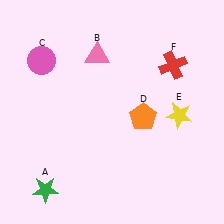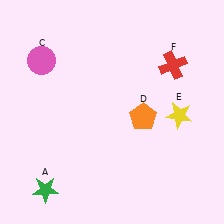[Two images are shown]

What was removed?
The pink triangle (B) was removed in Image 2.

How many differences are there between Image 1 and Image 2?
There is 1 difference between the two images.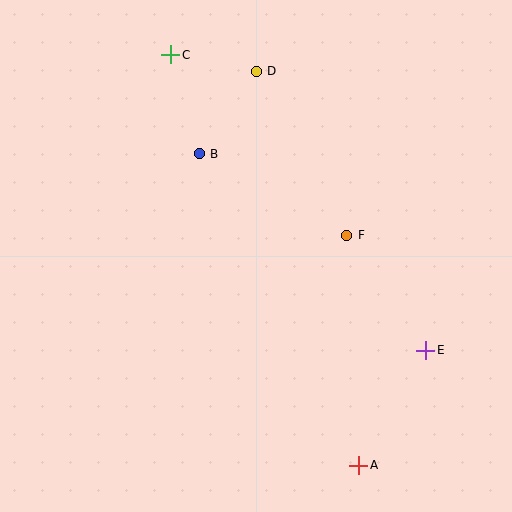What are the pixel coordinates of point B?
Point B is at (199, 154).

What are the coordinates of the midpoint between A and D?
The midpoint between A and D is at (308, 268).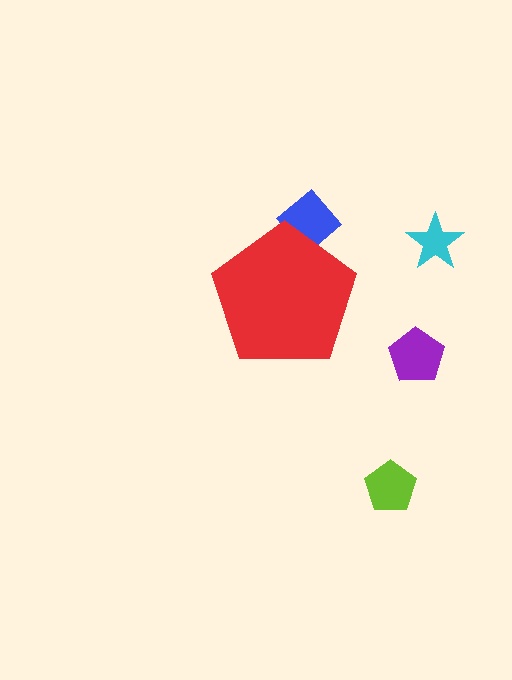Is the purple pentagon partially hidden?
No, the purple pentagon is fully visible.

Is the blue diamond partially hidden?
Yes, the blue diamond is partially hidden behind the red pentagon.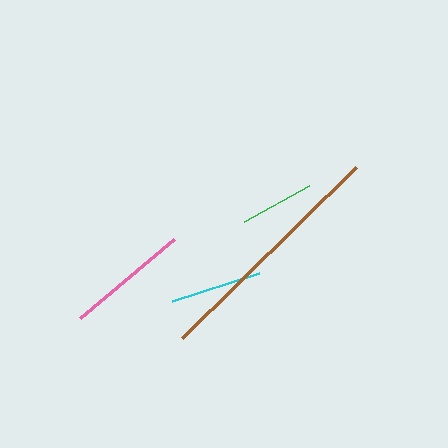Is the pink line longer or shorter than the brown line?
The brown line is longer than the pink line.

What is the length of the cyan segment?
The cyan segment is approximately 91 pixels long.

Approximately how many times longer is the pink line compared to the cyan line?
The pink line is approximately 1.3 times the length of the cyan line.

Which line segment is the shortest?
The green line is the shortest at approximately 74 pixels.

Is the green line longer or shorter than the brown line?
The brown line is longer than the green line.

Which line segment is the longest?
The brown line is the longest at approximately 244 pixels.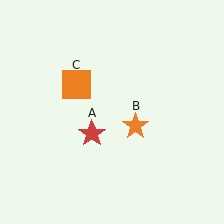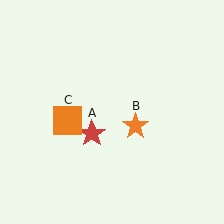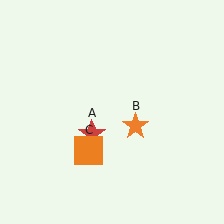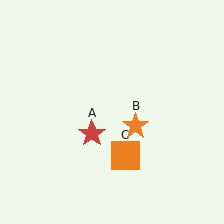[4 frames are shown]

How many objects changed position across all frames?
1 object changed position: orange square (object C).